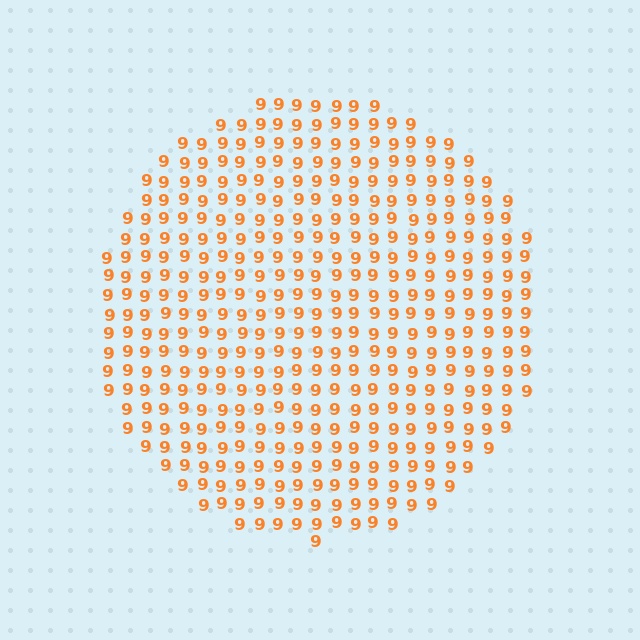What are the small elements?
The small elements are digit 9's.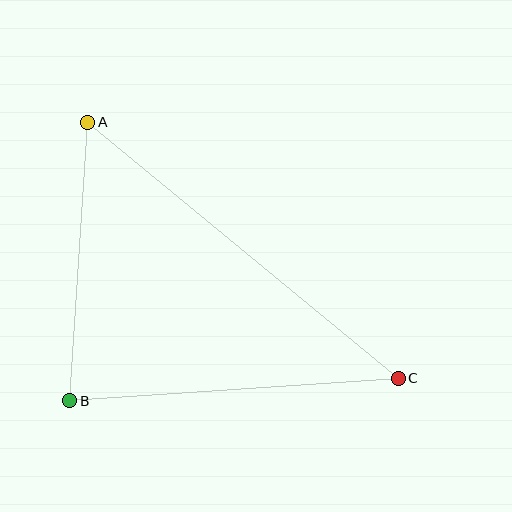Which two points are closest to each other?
Points A and B are closest to each other.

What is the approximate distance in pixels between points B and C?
The distance between B and C is approximately 329 pixels.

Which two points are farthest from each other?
Points A and C are farthest from each other.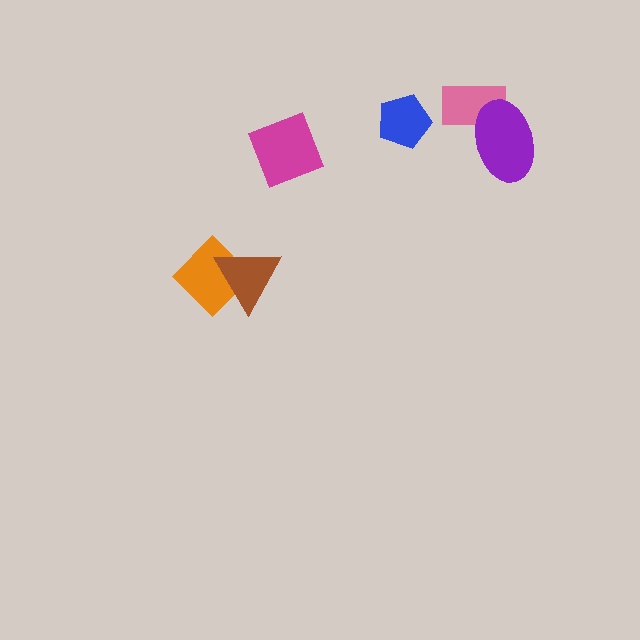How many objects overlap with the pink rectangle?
1 object overlaps with the pink rectangle.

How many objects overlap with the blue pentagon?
0 objects overlap with the blue pentagon.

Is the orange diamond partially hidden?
Yes, it is partially covered by another shape.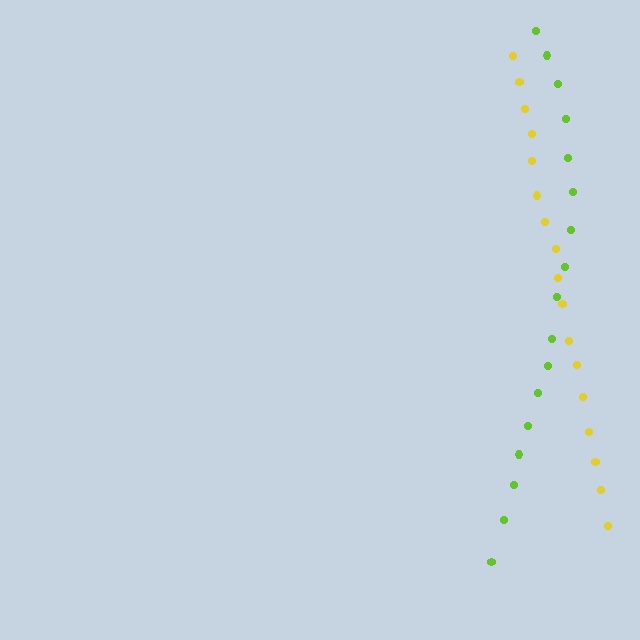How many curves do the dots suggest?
There are 2 distinct paths.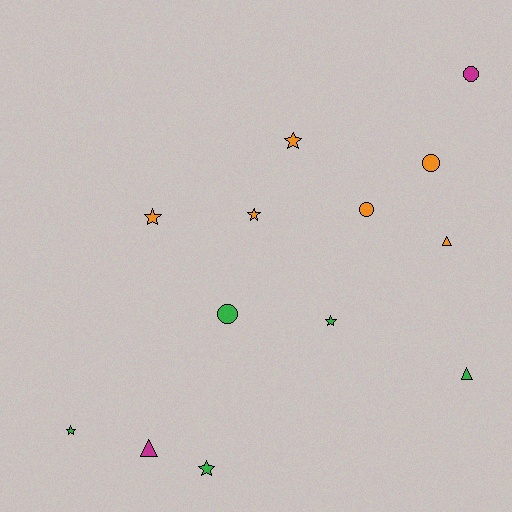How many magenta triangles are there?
There is 1 magenta triangle.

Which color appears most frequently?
Orange, with 6 objects.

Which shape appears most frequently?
Star, with 6 objects.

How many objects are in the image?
There are 13 objects.